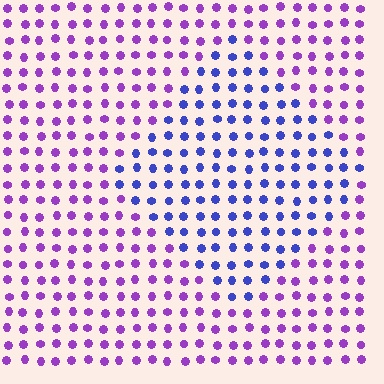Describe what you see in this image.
The image is filled with small purple elements in a uniform arrangement. A diamond-shaped region is visible where the elements are tinted to a slightly different hue, forming a subtle color boundary.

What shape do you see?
I see a diamond.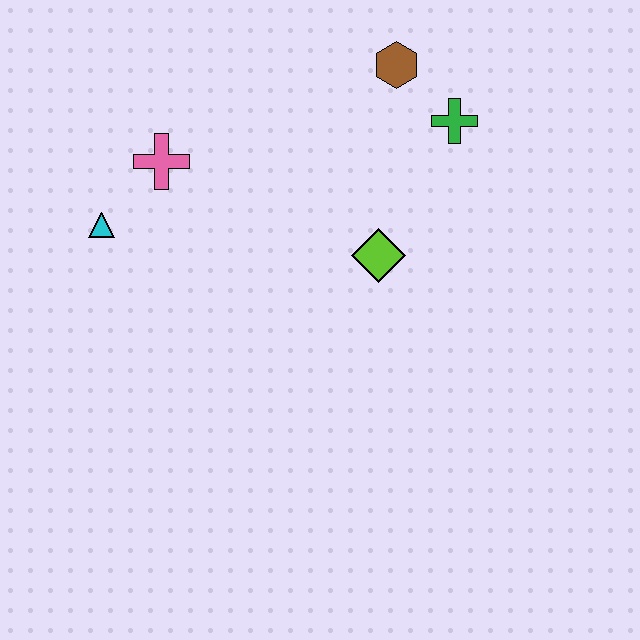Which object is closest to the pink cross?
The cyan triangle is closest to the pink cross.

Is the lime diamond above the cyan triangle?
No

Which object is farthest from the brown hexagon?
The cyan triangle is farthest from the brown hexagon.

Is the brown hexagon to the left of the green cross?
Yes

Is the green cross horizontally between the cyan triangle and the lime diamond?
No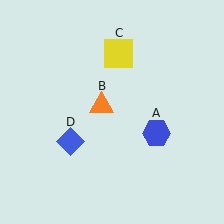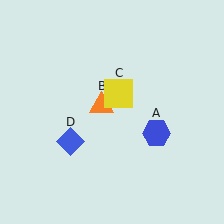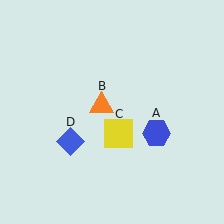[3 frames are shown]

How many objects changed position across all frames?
1 object changed position: yellow square (object C).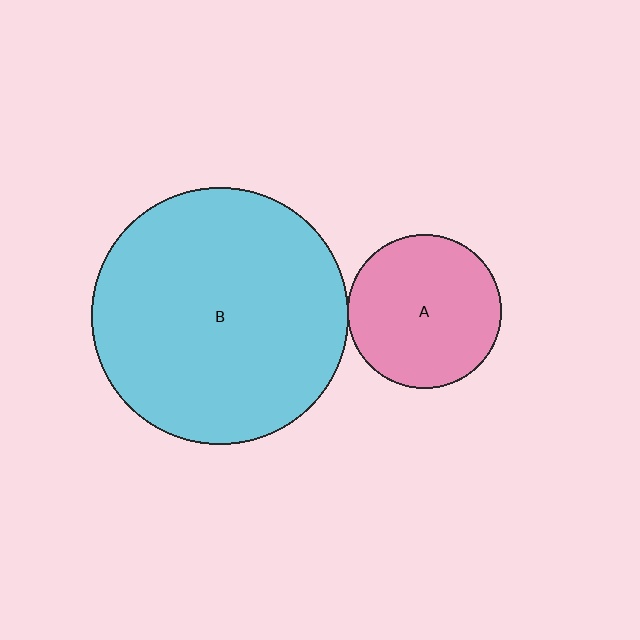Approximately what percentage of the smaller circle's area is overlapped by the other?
Approximately 5%.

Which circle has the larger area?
Circle B (cyan).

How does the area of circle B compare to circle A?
Approximately 2.8 times.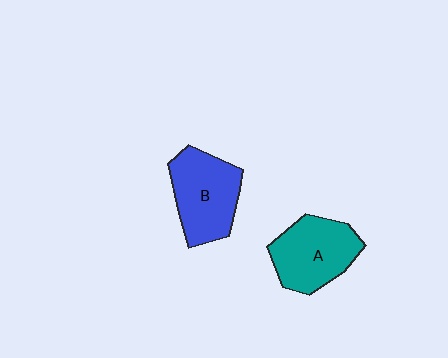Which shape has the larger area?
Shape B (blue).